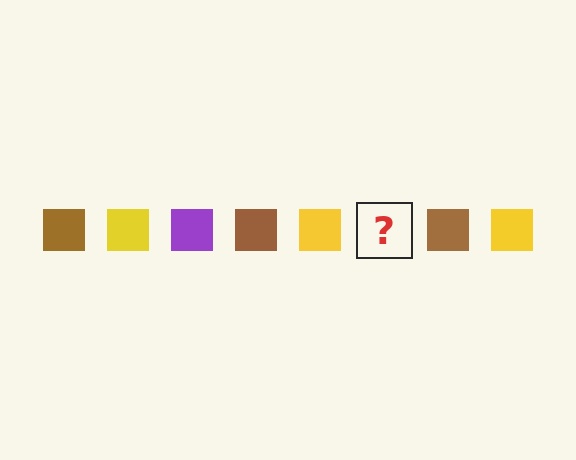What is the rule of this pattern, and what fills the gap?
The rule is that the pattern cycles through brown, yellow, purple squares. The gap should be filled with a purple square.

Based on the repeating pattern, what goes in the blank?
The blank should be a purple square.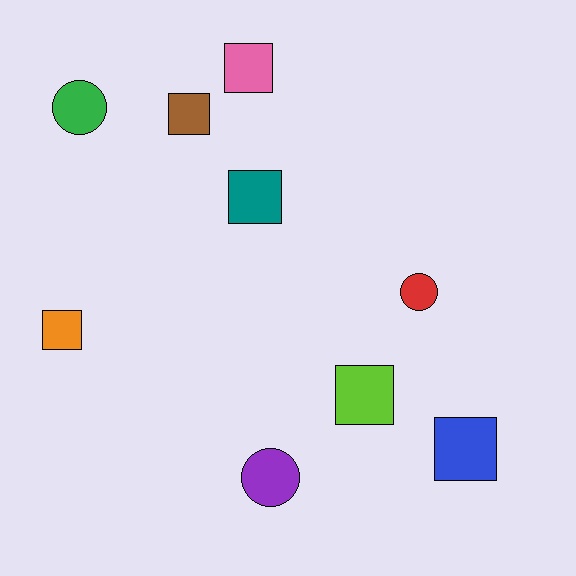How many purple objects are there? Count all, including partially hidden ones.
There is 1 purple object.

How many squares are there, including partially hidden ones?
There are 6 squares.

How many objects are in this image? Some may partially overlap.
There are 9 objects.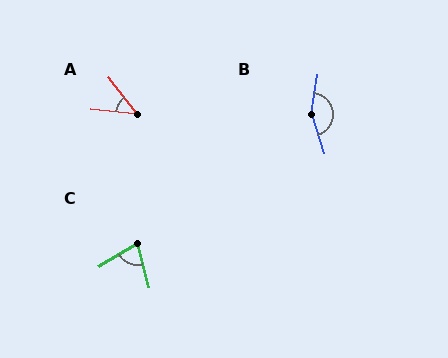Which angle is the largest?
B, at approximately 153 degrees.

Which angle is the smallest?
A, at approximately 46 degrees.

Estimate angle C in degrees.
Approximately 74 degrees.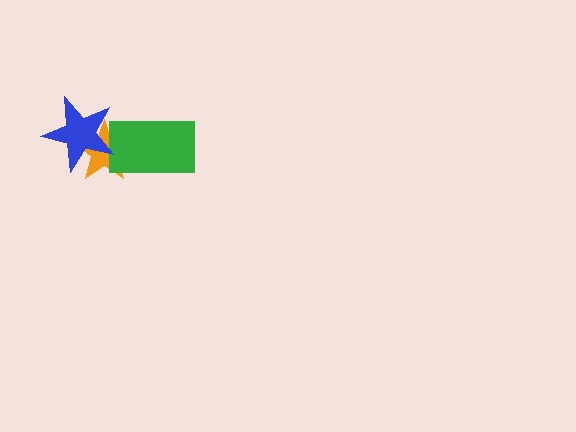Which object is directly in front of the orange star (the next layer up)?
The green rectangle is directly in front of the orange star.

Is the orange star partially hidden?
Yes, it is partially covered by another shape.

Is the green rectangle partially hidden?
Yes, it is partially covered by another shape.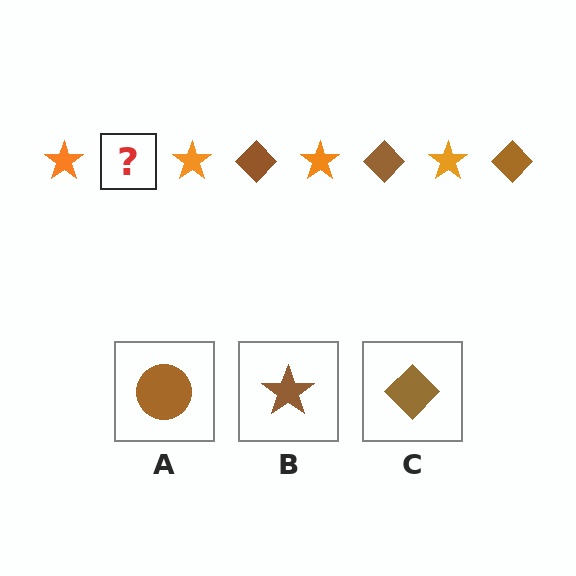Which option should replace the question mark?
Option C.